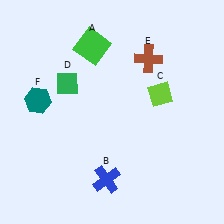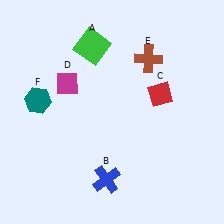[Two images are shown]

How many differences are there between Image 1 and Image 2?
There are 2 differences between the two images.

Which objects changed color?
C changed from lime to red. D changed from green to magenta.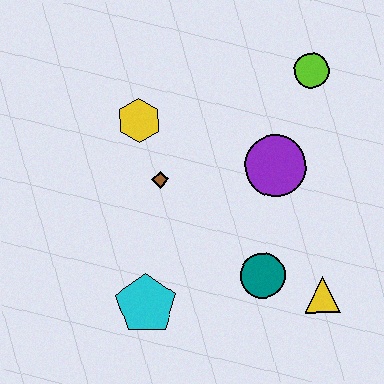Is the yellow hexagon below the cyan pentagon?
No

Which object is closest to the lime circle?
The purple circle is closest to the lime circle.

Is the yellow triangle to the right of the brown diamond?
Yes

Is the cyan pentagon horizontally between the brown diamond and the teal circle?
No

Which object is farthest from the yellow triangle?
The yellow hexagon is farthest from the yellow triangle.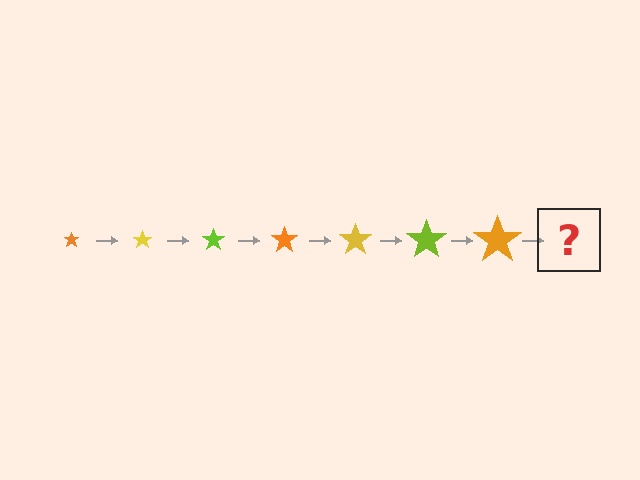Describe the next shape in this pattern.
It should be a yellow star, larger than the previous one.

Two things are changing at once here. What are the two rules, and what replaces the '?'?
The two rules are that the star grows larger each step and the color cycles through orange, yellow, and lime. The '?' should be a yellow star, larger than the previous one.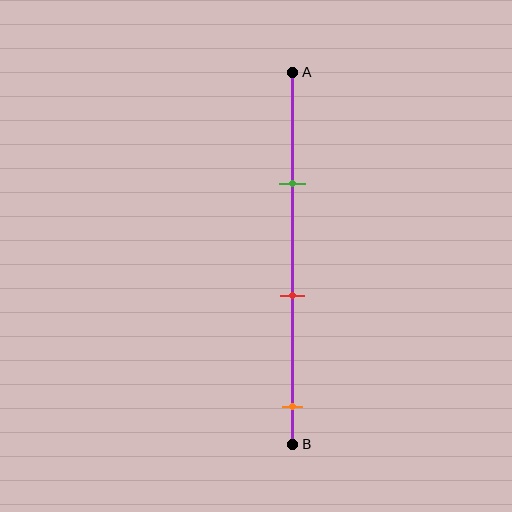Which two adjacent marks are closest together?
The green and red marks are the closest adjacent pair.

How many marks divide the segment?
There are 3 marks dividing the segment.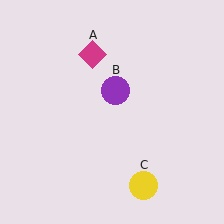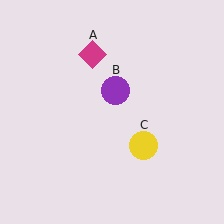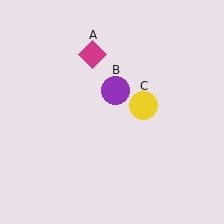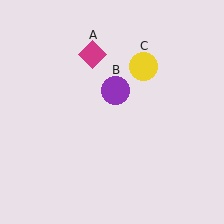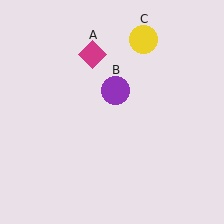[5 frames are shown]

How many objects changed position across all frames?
1 object changed position: yellow circle (object C).